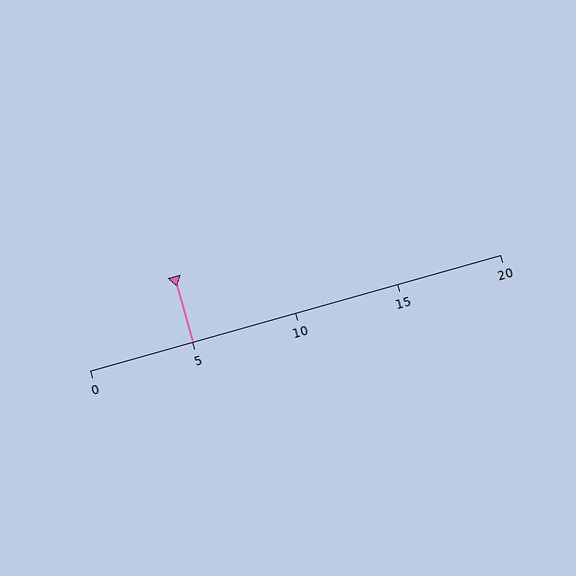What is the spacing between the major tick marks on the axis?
The major ticks are spaced 5 apart.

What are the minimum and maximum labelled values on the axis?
The axis runs from 0 to 20.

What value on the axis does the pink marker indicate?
The marker indicates approximately 5.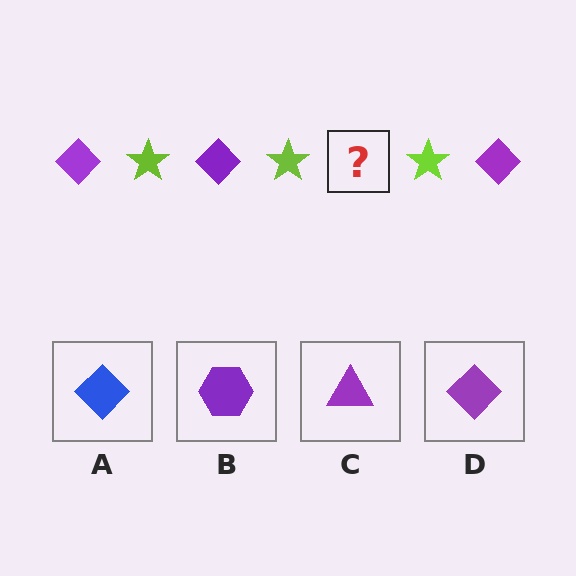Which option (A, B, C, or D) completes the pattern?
D.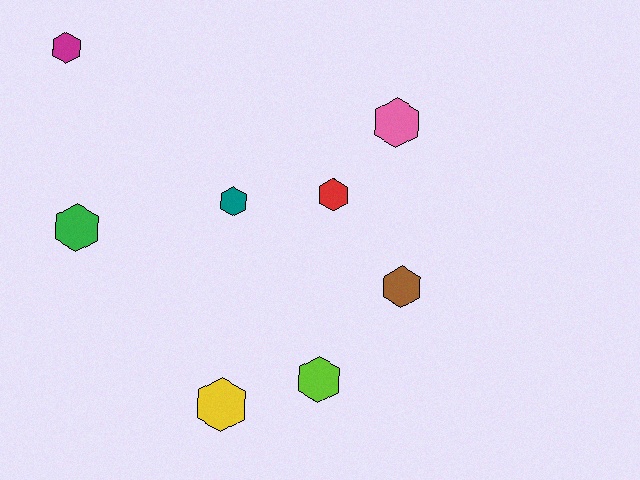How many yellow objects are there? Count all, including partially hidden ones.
There is 1 yellow object.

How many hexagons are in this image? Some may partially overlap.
There are 8 hexagons.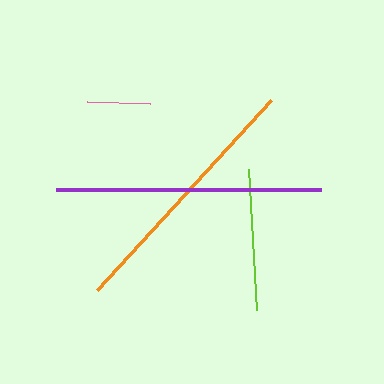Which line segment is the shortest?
The pink line is the shortest at approximately 63 pixels.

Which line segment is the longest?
The purple line is the longest at approximately 264 pixels.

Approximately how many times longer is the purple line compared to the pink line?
The purple line is approximately 4.2 times the length of the pink line.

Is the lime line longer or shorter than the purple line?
The purple line is longer than the lime line.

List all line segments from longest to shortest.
From longest to shortest: purple, orange, lime, pink.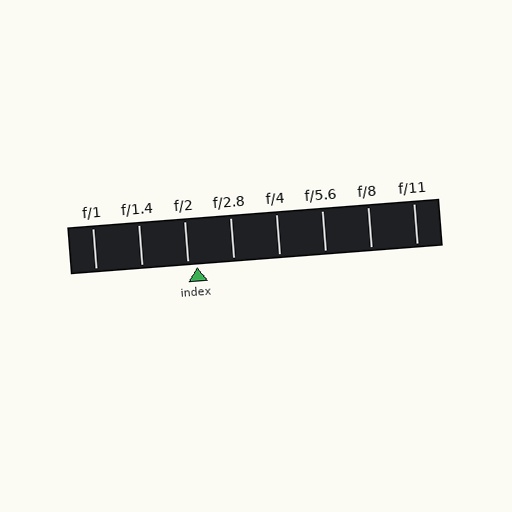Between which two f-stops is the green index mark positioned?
The index mark is between f/2 and f/2.8.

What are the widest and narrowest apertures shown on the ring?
The widest aperture shown is f/1 and the narrowest is f/11.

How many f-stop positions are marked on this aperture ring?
There are 8 f-stop positions marked.